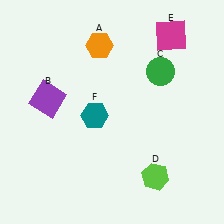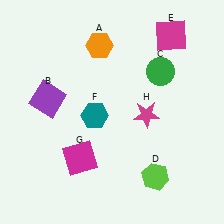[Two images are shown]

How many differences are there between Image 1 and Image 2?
There are 2 differences between the two images.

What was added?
A magenta square (G), a magenta star (H) were added in Image 2.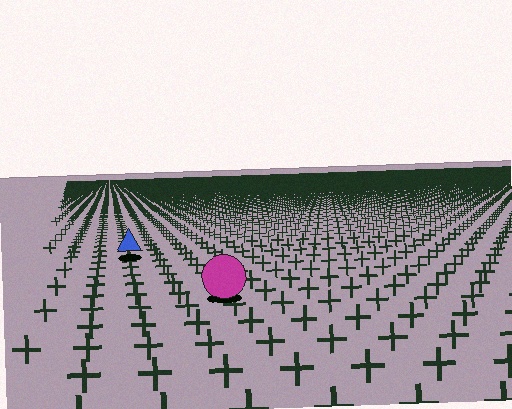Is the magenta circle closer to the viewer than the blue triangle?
Yes. The magenta circle is closer — you can tell from the texture gradient: the ground texture is coarser near it.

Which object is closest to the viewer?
The magenta circle is closest. The texture marks near it are larger and more spread out.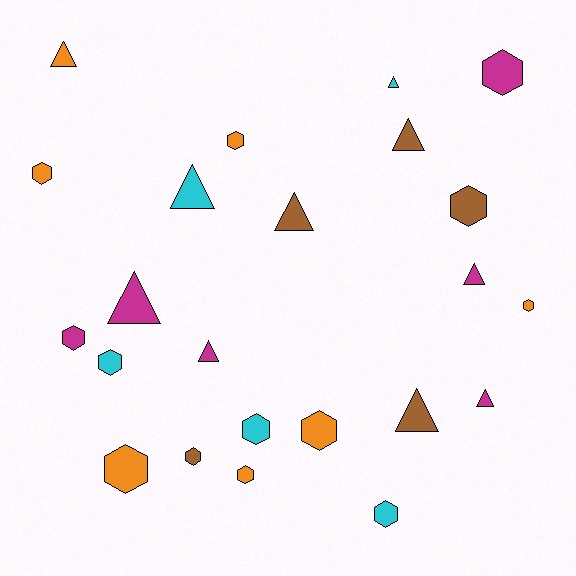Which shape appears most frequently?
Hexagon, with 13 objects.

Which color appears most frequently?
Orange, with 7 objects.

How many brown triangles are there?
There are 3 brown triangles.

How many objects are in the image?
There are 23 objects.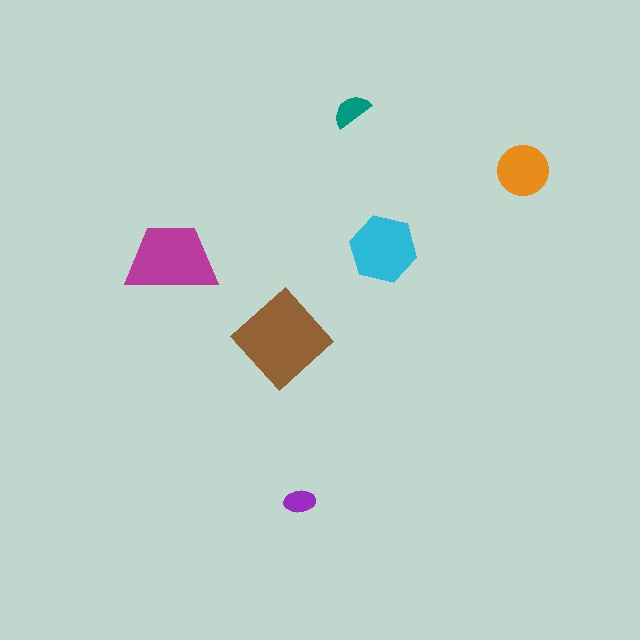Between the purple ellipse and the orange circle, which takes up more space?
The orange circle.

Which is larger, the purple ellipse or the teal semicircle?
The teal semicircle.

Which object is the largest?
The brown diamond.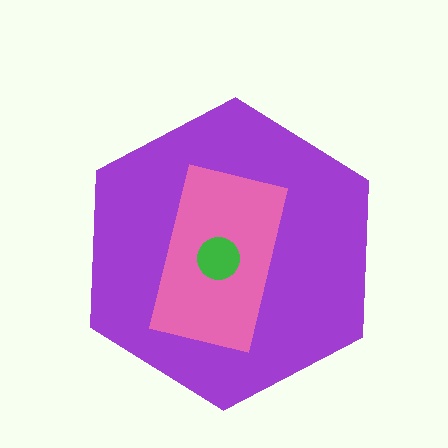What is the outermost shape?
The purple hexagon.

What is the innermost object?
The green circle.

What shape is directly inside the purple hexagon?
The pink rectangle.